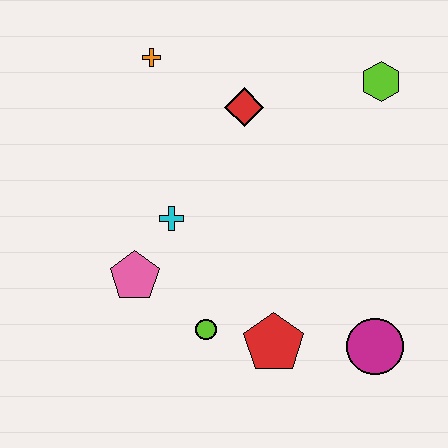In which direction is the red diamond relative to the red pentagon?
The red diamond is above the red pentagon.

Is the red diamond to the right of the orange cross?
Yes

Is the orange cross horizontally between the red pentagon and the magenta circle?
No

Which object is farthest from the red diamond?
The magenta circle is farthest from the red diamond.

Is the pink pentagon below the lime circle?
No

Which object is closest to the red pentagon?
The lime circle is closest to the red pentagon.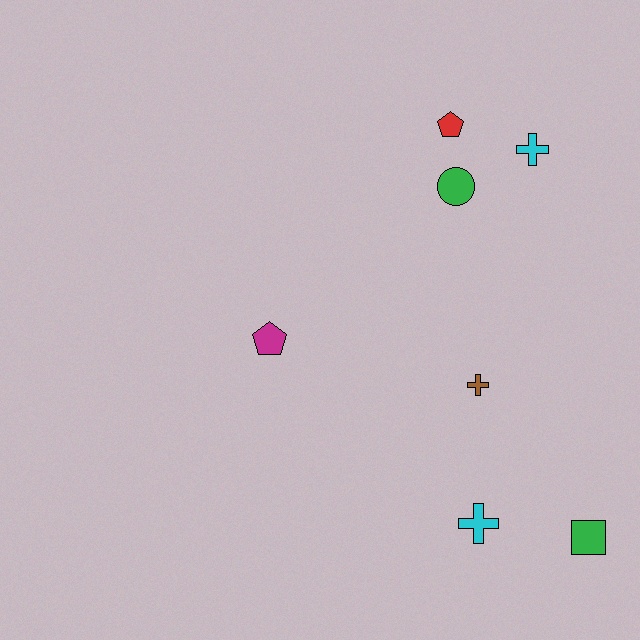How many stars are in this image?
There are no stars.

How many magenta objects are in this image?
There is 1 magenta object.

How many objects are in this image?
There are 7 objects.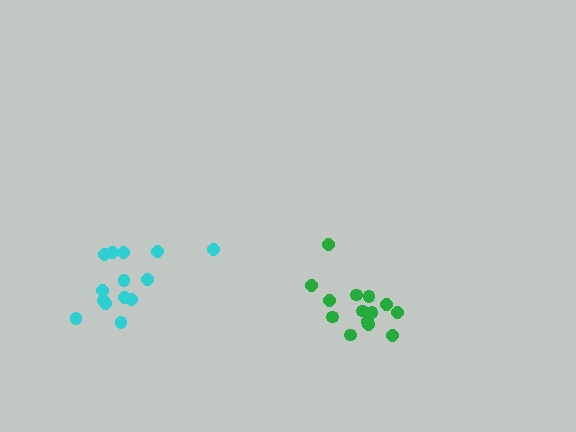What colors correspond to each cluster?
The clusters are colored: green, cyan.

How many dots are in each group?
Group 1: 14 dots, Group 2: 14 dots (28 total).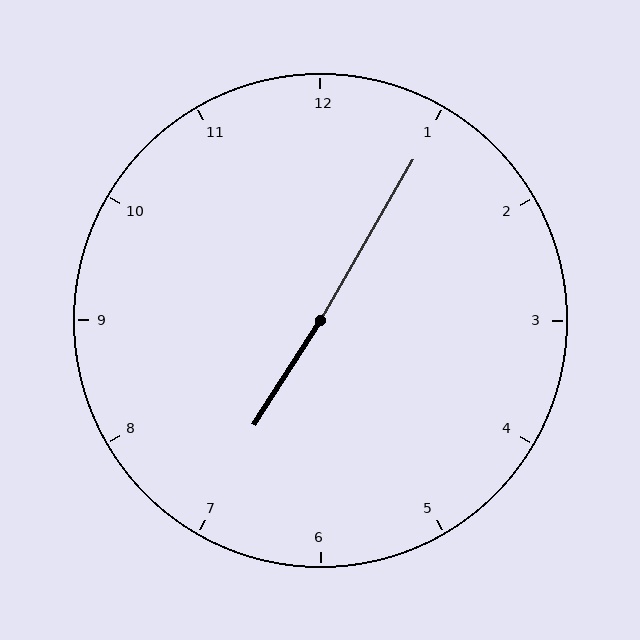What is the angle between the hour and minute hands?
Approximately 178 degrees.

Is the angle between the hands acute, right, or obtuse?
It is obtuse.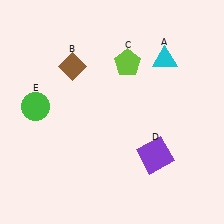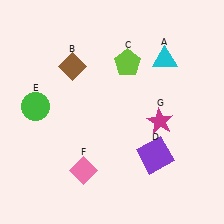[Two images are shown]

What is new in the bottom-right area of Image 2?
A magenta star (G) was added in the bottom-right area of Image 2.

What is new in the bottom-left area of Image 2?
A pink diamond (F) was added in the bottom-left area of Image 2.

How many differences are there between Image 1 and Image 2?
There are 2 differences between the two images.